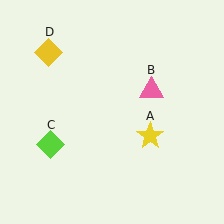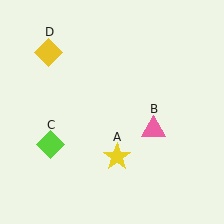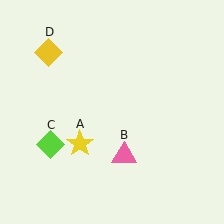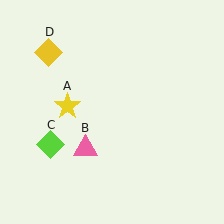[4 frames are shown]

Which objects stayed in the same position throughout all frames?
Lime diamond (object C) and yellow diamond (object D) remained stationary.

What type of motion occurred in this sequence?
The yellow star (object A), pink triangle (object B) rotated clockwise around the center of the scene.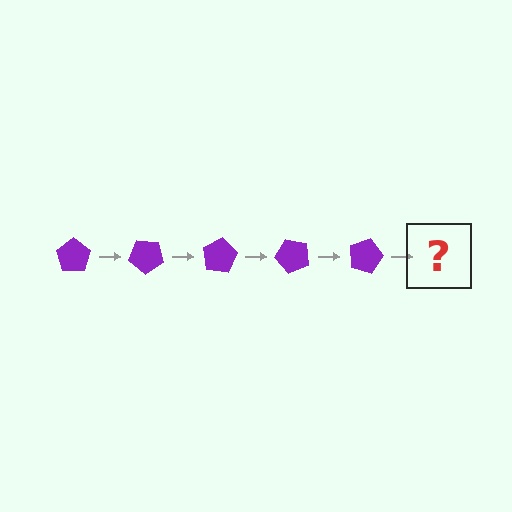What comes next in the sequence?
The next element should be a purple pentagon rotated 200 degrees.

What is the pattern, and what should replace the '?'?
The pattern is that the pentagon rotates 40 degrees each step. The '?' should be a purple pentagon rotated 200 degrees.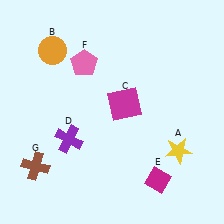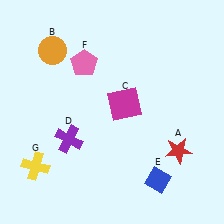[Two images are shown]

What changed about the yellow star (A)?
In Image 1, A is yellow. In Image 2, it changed to red.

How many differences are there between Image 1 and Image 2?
There are 3 differences between the two images.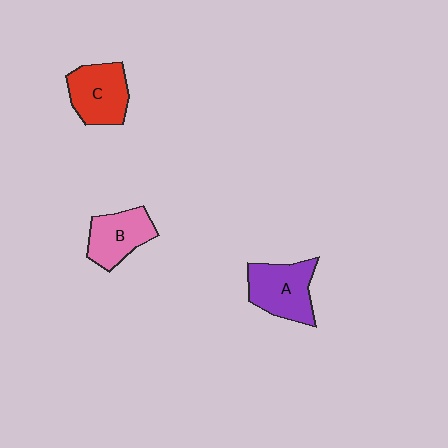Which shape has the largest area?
Shape A (purple).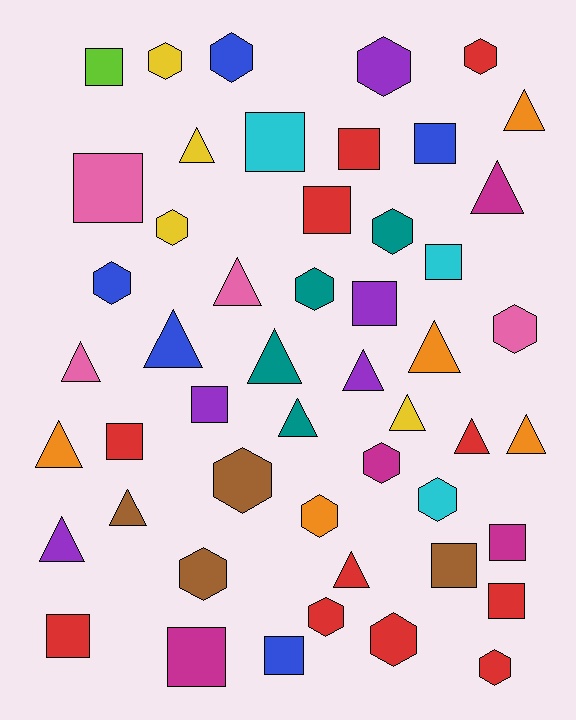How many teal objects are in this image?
There are 4 teal objects.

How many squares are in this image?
There are 16 squares.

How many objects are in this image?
There are 50 objects.